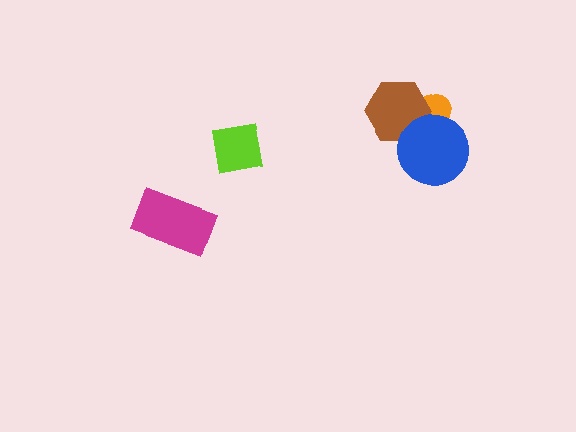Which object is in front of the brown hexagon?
The blue circle is in front of the brown hexagon.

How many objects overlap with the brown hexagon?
2 objects overlap with the brown hexagon.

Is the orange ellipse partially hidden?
Yes, it is partially covered by another shape.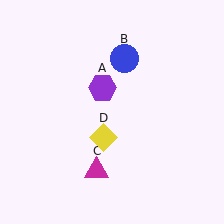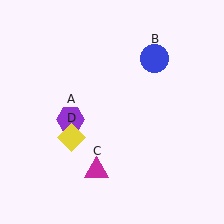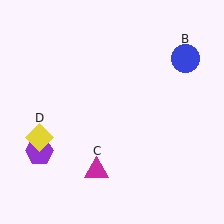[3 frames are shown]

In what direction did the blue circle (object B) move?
The blue circle (object B) moved right.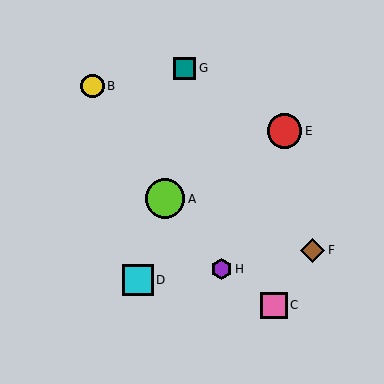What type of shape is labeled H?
Shape H is a purple hexagon.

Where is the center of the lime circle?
The center of the lime circle is at (165, 199).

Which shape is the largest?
The lime circle (labeled A) is the largest.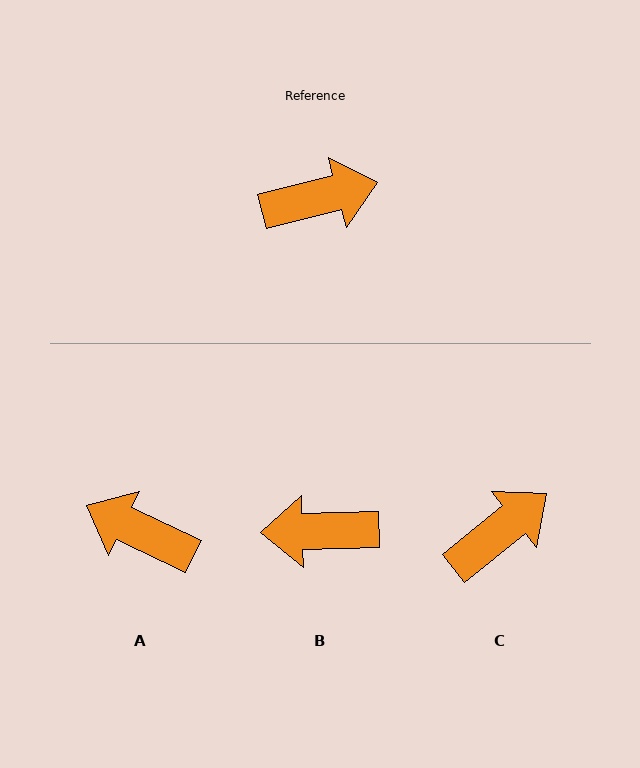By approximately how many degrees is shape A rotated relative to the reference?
Approximately 140 degrees counter-clockwise.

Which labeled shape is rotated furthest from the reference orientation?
B, about 167 degrees away.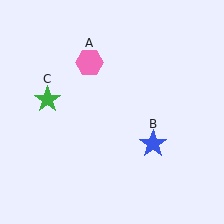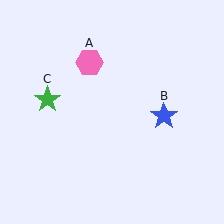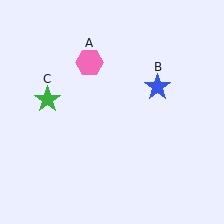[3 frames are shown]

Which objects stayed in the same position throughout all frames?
Pink hexagon (object A) and green star (object C) remained stationary.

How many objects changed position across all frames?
1 object changed position: blue star (object B).